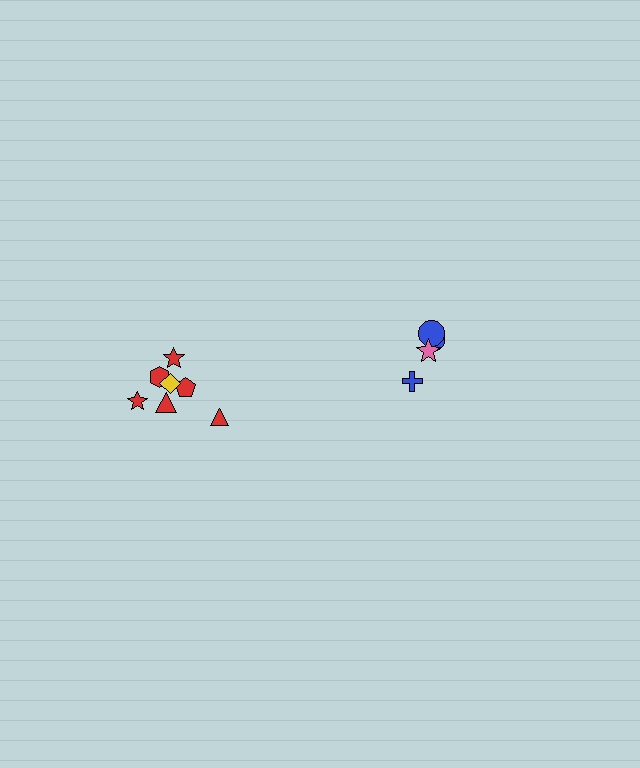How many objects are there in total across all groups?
There are 11 objects.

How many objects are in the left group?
There are 7 objects.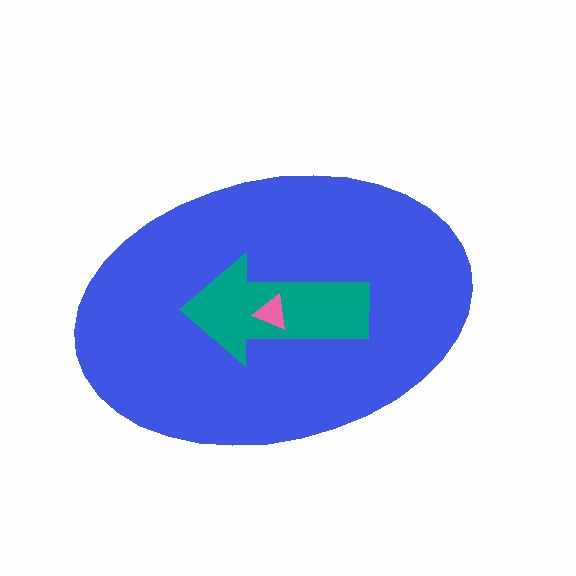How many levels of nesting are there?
3.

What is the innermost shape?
The pink triangle.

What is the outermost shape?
The blue ellipse.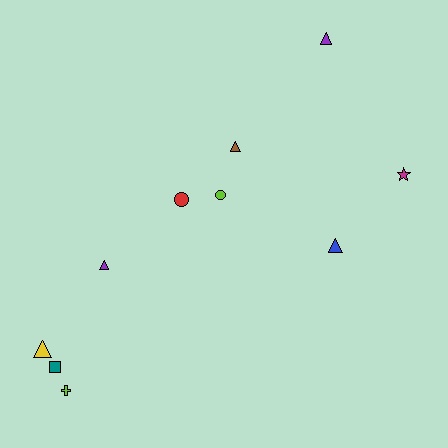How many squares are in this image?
There is 1 square.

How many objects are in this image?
There are 10 objects.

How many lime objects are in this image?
There are 2 lime objects.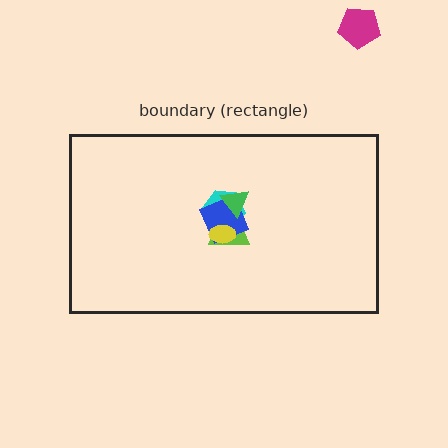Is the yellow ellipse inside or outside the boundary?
Inside.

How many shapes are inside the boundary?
5 inside, 1 outside.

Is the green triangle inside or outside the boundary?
Inside.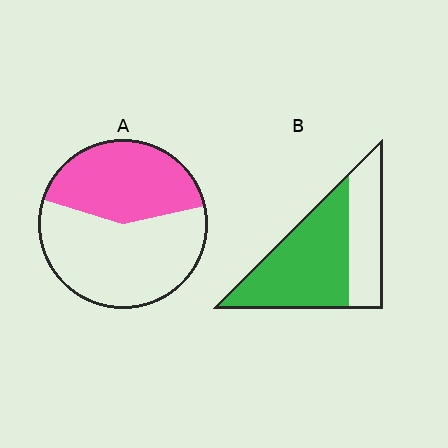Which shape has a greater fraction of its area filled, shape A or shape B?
Shape B.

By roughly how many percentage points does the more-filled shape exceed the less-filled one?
By roughly 20 percentage points (B over A).